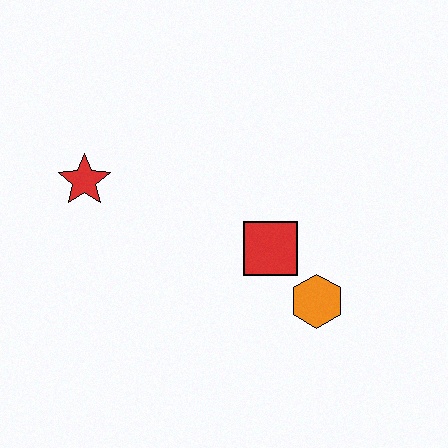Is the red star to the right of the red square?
No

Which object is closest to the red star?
The red square is closest to the red star.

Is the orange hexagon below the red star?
Yes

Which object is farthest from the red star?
The orange hexagon is farthest from the red star.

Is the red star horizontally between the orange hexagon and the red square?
No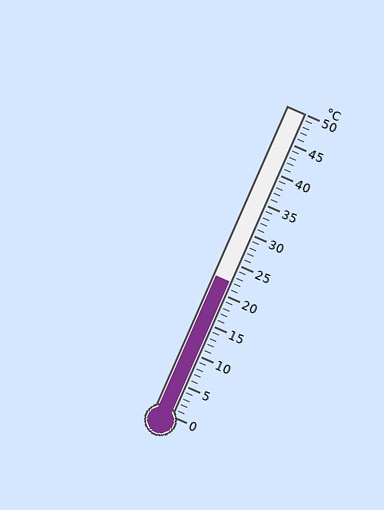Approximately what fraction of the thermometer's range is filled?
The thermometer is filled to approximately 45% of its range.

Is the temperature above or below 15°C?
The temperature is above 15°C.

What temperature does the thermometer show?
The thermometer shows approximately 22°C.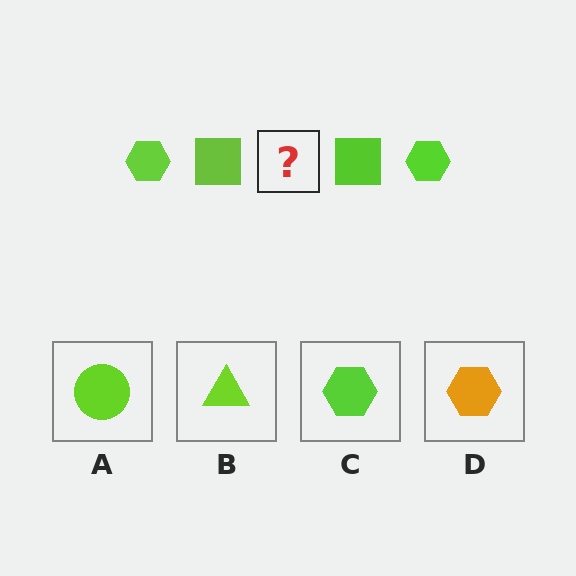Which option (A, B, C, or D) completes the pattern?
C.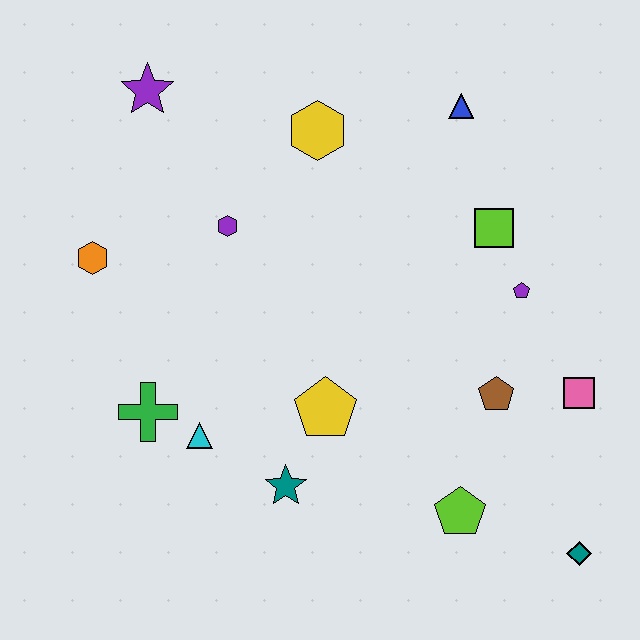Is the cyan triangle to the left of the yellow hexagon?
Yes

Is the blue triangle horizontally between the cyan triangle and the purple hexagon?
No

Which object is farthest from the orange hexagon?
The teal diamond is farthest from the orange hexagon.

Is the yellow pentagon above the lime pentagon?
Yes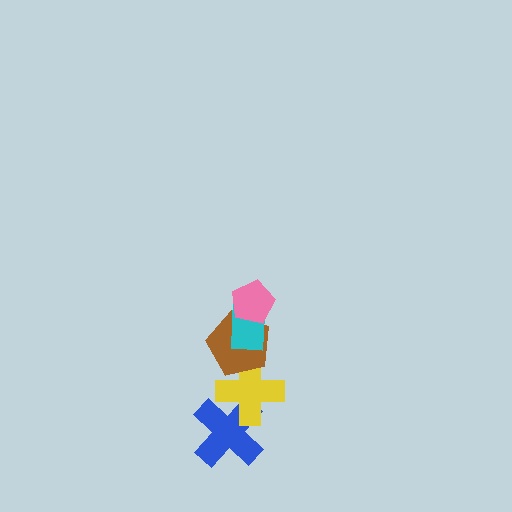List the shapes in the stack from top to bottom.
From top to bottom: the pink pentagon, the cyan rectangle, the brown pentagon, the yellow cross, the blue cross.